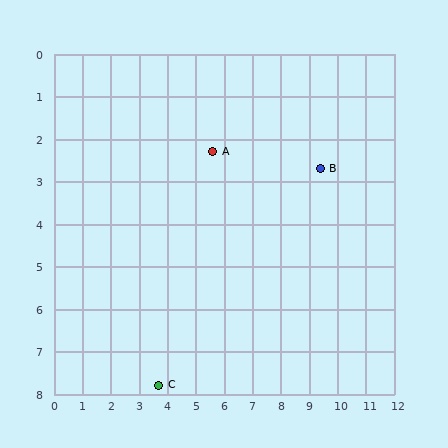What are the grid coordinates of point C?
Point C is at approximately (3.7, 7.8).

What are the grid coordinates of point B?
Point B is at approximately (9.4, 2.7).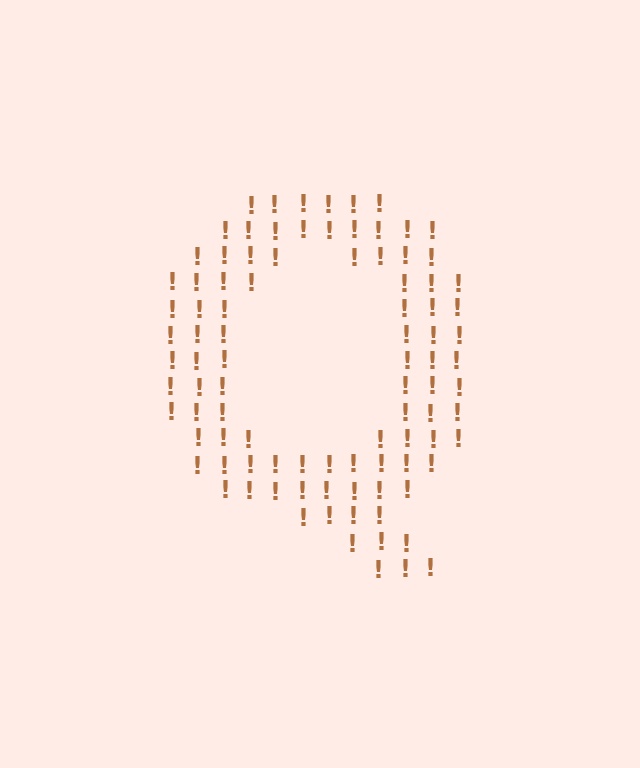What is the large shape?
The large shape is the letter Q.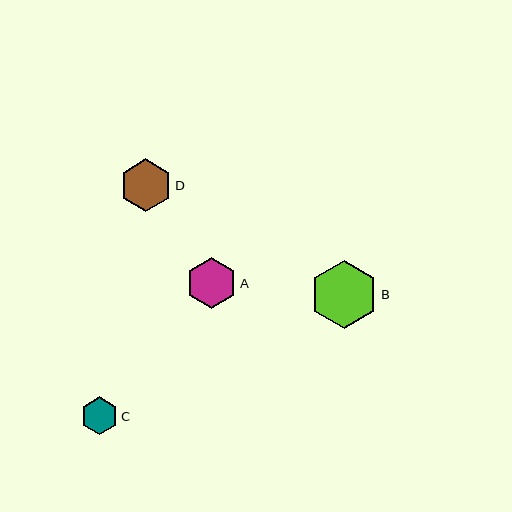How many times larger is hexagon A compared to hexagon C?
Hexagon A is approximately 1.3 times the size of hexagon C.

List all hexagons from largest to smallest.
From largest to smallest: B, D, A, C.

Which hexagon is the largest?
Hexagon B is the largest with a size of approximately 68 pixels.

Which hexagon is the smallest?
Hexagon C is the smallest with a size of approximately 38 pixels.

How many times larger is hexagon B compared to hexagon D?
Hexagon B is approximately 1.3 times the size of hexagon D.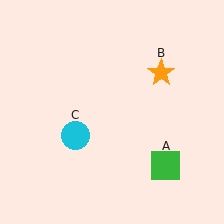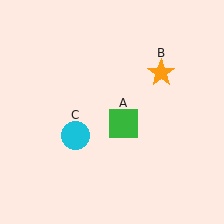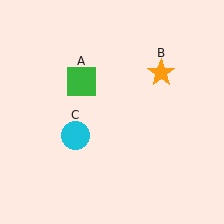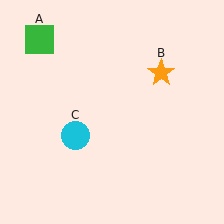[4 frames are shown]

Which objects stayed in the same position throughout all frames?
Orange star (object B) and cyan circle (object C) remained stationary.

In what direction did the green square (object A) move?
The green square (object A) moved up and to the left.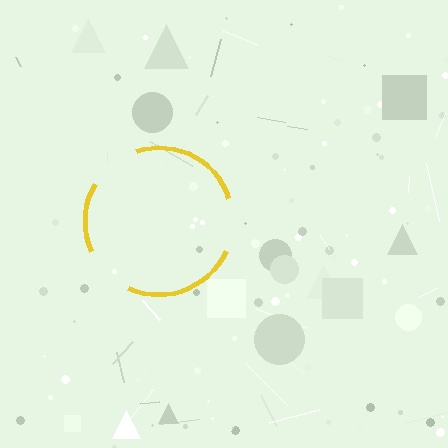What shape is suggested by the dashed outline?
The dashed outline suggests a circle.